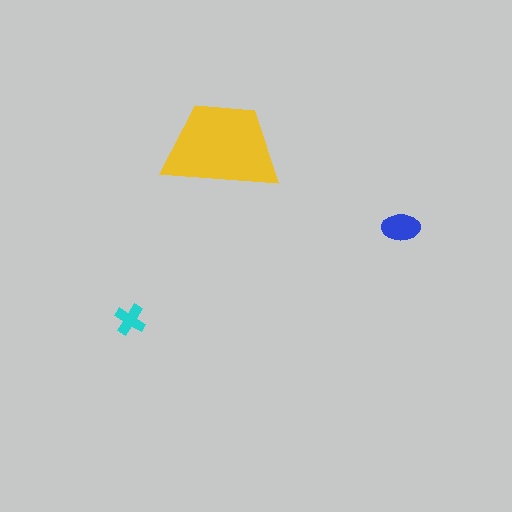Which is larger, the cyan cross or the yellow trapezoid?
The yellow trapezoid.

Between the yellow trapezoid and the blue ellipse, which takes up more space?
The yellow trapezoid.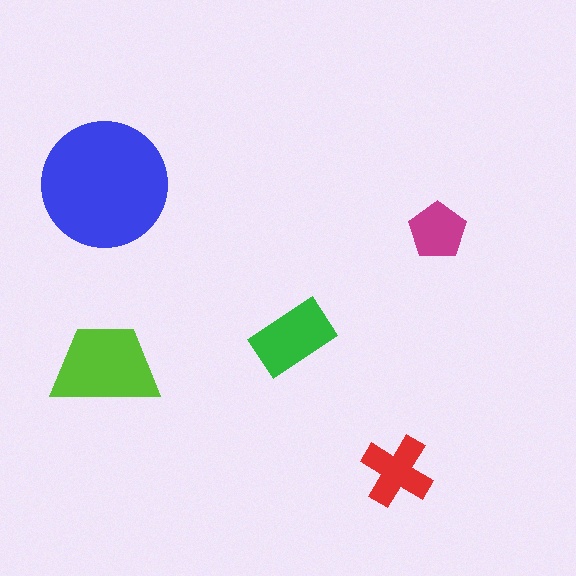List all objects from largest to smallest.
The blue circle, the lime trapezoid, the green rectangle, the red cross, the magenta pentagon.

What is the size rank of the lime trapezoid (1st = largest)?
2nd.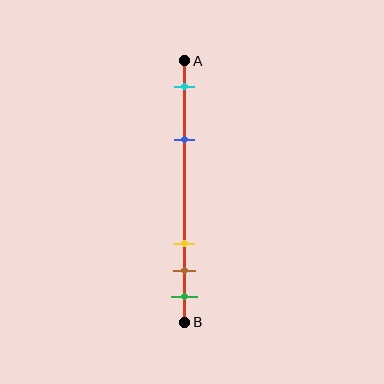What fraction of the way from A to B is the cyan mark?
The cyan mark is approximately 10% (0.1) of the way from A to B.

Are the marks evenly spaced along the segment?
No, the marks are not evenly spaced.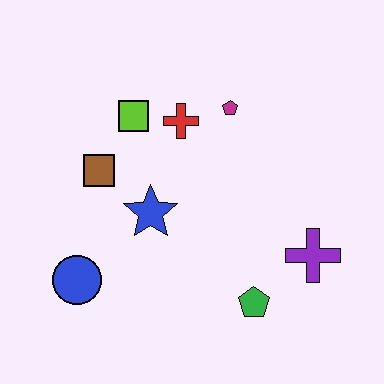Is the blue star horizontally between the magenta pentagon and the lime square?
Yes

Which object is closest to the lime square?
The red cross is closest to the lime square.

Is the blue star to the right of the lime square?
Yes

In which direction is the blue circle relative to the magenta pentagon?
The blue circle is below the magenta pentagon.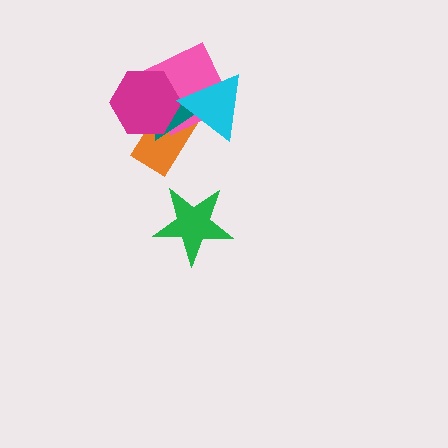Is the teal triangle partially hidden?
Yes, it is partially covered by another shape.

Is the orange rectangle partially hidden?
Yes, it is partially covered by another shape.